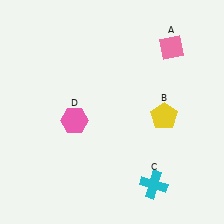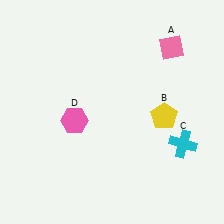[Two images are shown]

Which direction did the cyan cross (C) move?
The cyan cross (C) moved up.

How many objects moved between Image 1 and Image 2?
1 object moved between the two images.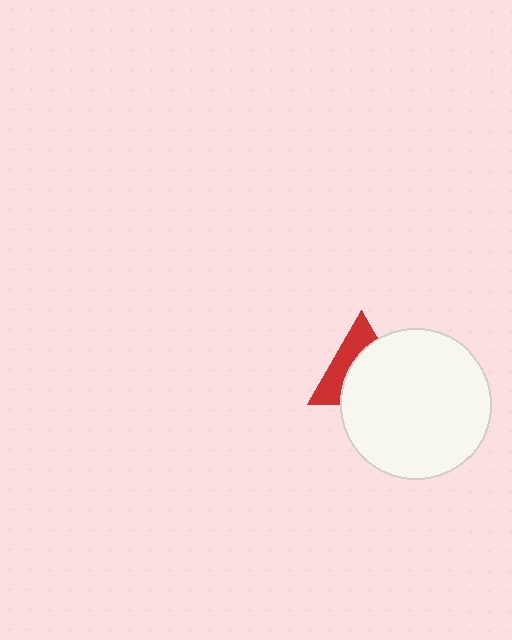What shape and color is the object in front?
The object in front is a white circle.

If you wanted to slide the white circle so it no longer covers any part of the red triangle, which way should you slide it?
Slide it toward the lower-right — that is the most direct way to separate the two shapes.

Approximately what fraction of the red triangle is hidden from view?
Roughly 59% of the red triangle is hidden behind the white circle.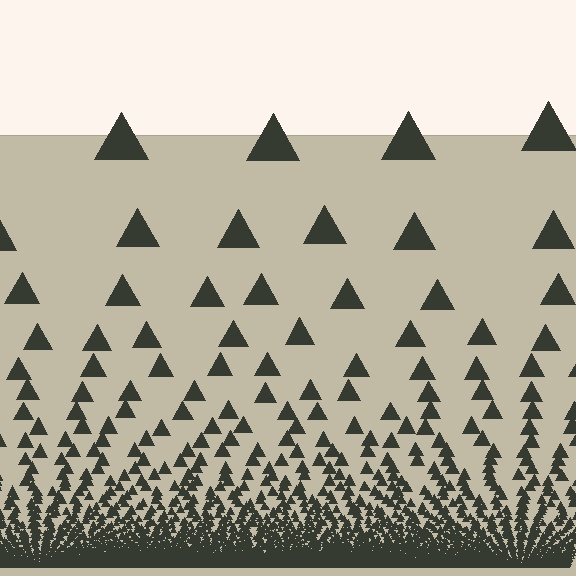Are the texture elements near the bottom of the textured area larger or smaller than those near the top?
Smaller. The gradient is inverted — elements near the bottom are smaller and denser.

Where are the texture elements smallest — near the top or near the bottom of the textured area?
Near the bottom.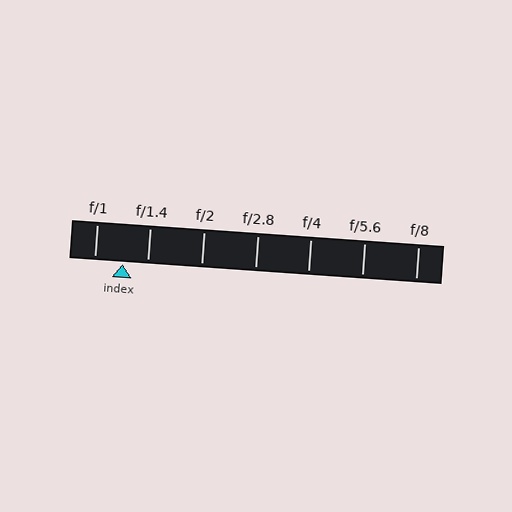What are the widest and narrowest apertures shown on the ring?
The widest aperture shown is f/1 and the narrowest is f/8.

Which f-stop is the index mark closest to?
The index mark is closest to f/1.4.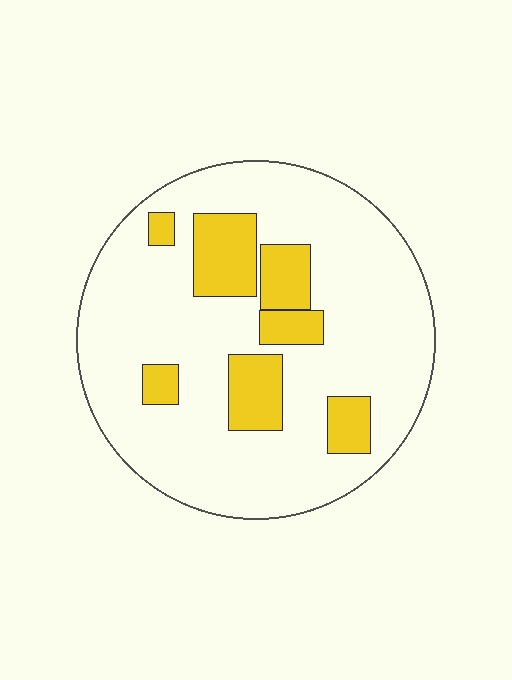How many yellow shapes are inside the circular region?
7.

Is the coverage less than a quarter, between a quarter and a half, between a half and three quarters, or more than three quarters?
Less than a quarter.